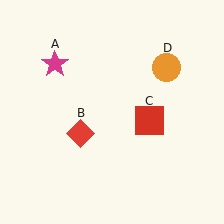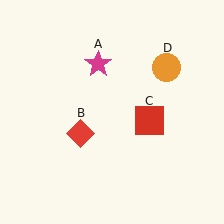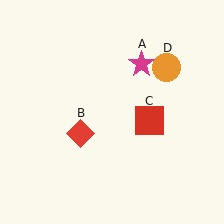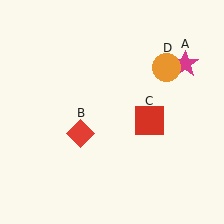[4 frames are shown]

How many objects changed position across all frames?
1 object changed position: magenta star (object A).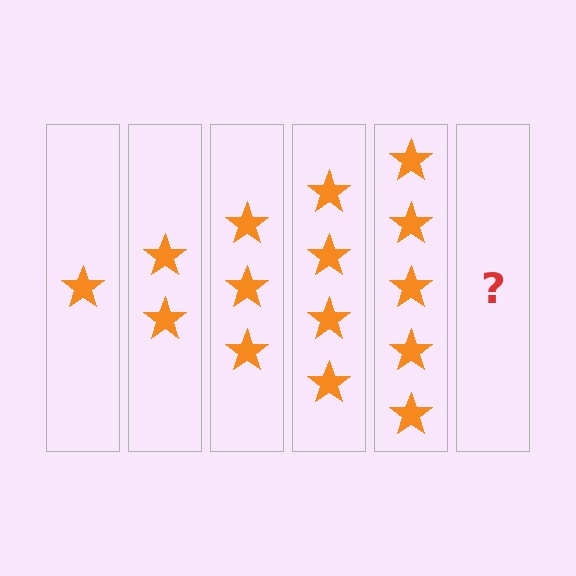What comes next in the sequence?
The next element should be 6 stars.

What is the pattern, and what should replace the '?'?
The pattern is that each step adds one more star. The '?' should be 6 stars.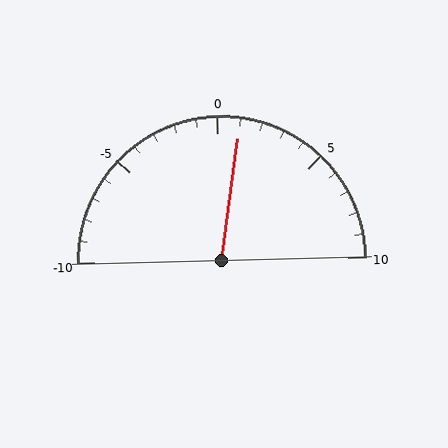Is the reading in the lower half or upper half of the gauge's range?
The reading is in the upper half of the range (-10 to 10).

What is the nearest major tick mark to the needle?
The nearest major tick mark is 0.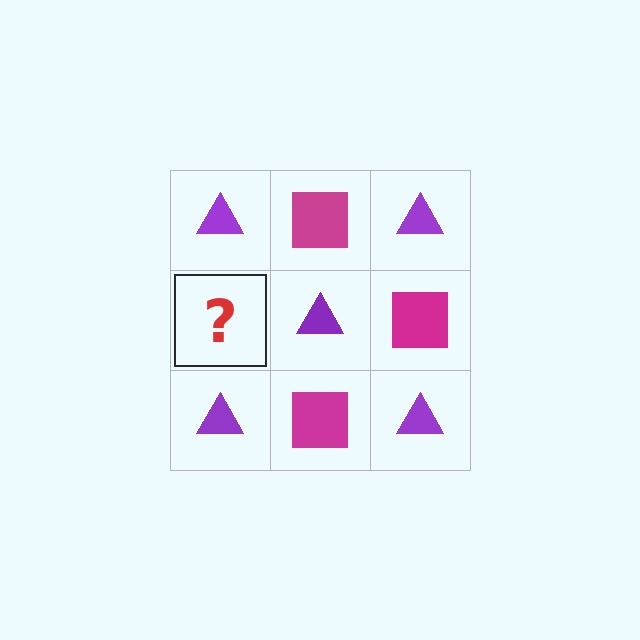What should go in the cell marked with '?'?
The missing cell should contain a magenta square.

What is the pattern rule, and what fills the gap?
The rule is that it alternates purple triangle and magenta square in a checkerboard pattern. The gap should be filled with a magenta square.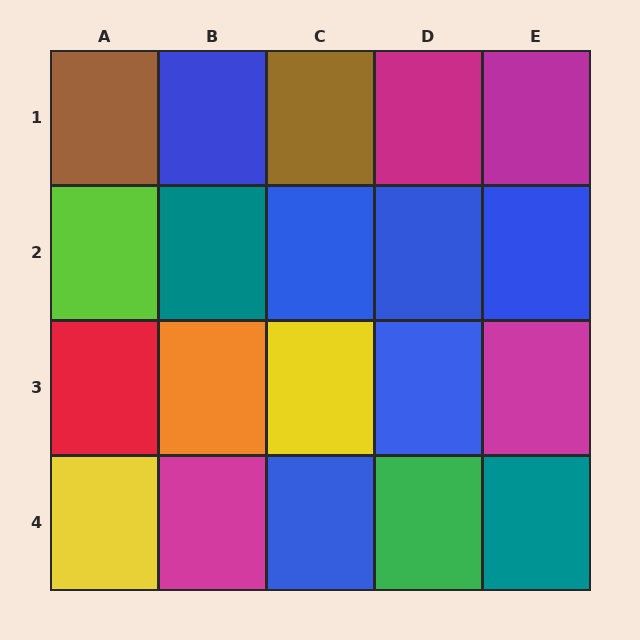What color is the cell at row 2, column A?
Lime.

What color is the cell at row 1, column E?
Magenta.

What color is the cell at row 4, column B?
Magenta.